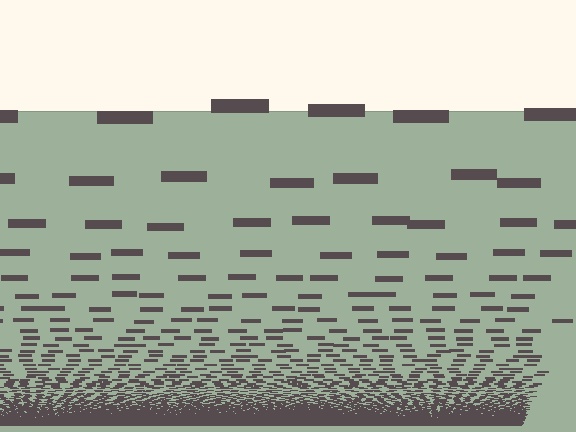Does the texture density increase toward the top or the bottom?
Density increases toward the bottom.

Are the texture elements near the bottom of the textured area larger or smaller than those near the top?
Smaller. The gradient is inverted — elements near the bottom are smaller and denser.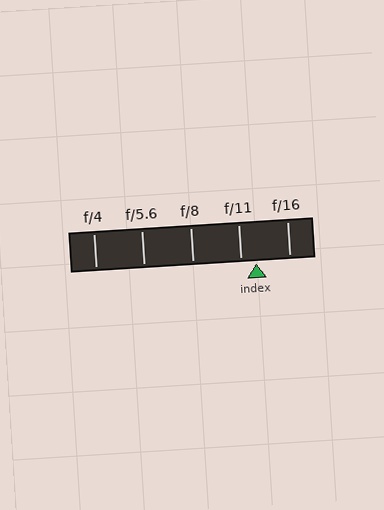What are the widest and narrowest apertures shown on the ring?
The widest aperture shown is f/4 and the narrowest is f/16.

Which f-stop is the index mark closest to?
The index mark is closest to f/11.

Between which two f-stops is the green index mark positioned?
The index mark is between f/11 and f/16.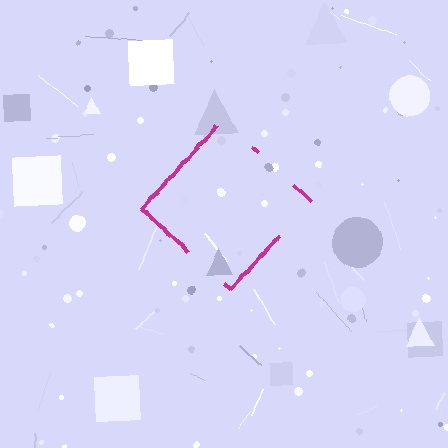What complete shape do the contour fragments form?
The contour fragments form a diamond.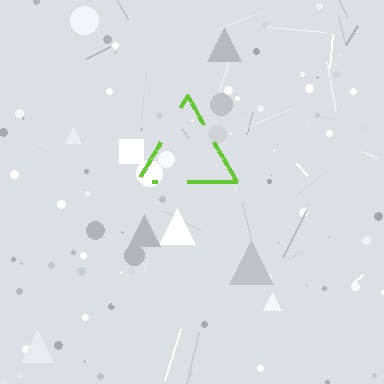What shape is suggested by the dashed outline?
The dashed outline suggests a triangle.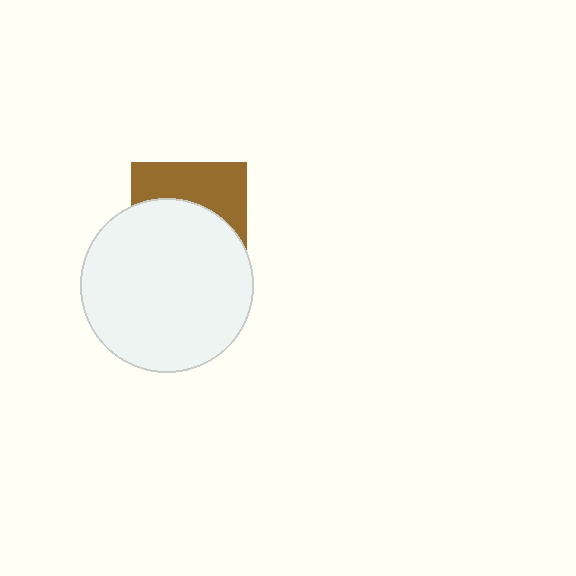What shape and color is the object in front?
The object in front is a white circle.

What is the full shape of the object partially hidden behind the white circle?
The partially hidden object is a brown square.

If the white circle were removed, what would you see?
You would see the complete brown square.